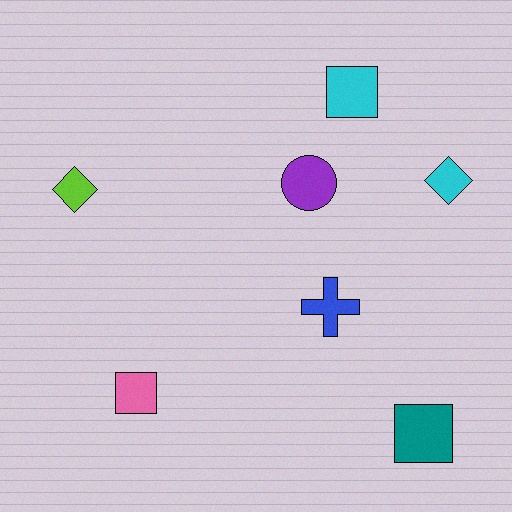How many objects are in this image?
There are 7 objects.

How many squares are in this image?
There are 3 squares.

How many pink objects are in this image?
There is 1 pink object.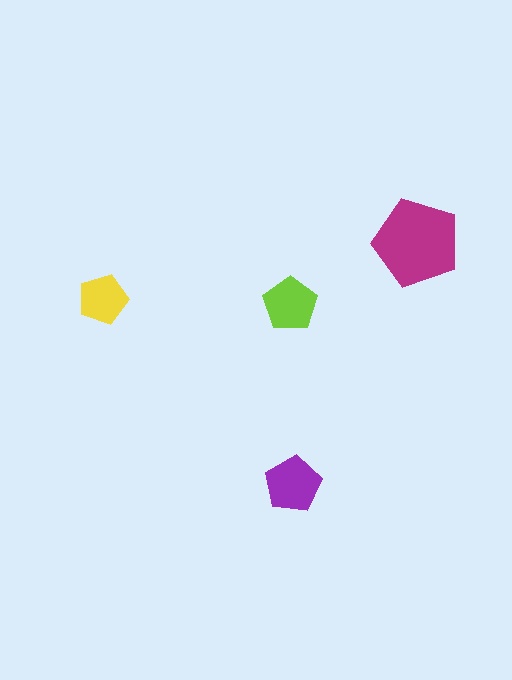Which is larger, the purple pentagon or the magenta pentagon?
The magenta one.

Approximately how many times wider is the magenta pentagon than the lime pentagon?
About 1.5 times wider.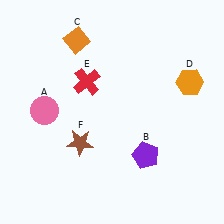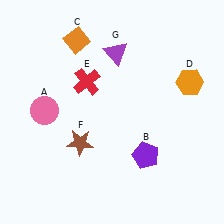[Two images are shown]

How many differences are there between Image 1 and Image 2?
There is 1 difference between the two images.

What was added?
A purple triangle (G) was added in Image 2.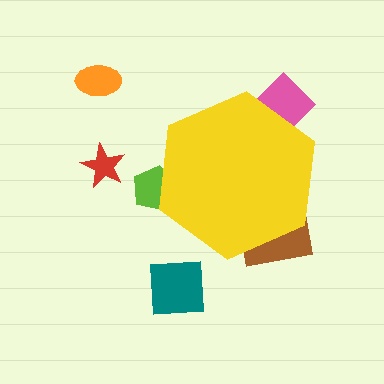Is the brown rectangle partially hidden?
Yes, the brown rectangle is partially hidden behind the yellow hexagon.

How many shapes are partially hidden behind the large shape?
3 shapes are partially hidden.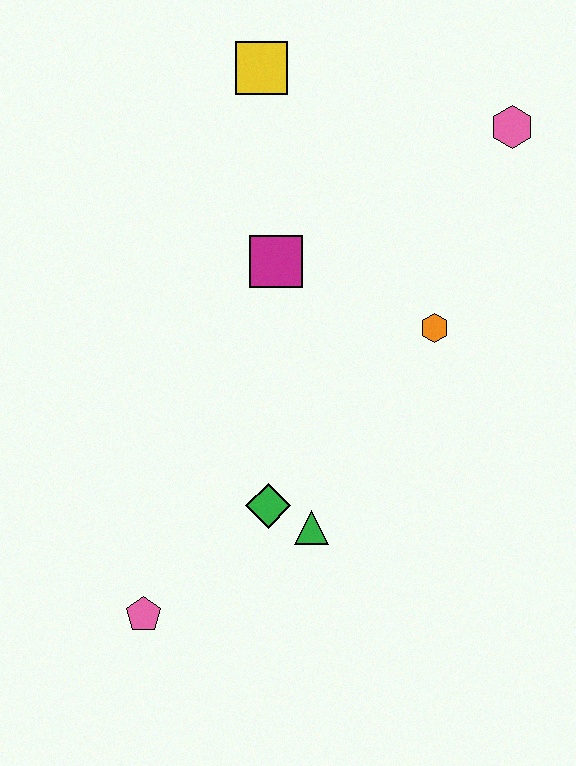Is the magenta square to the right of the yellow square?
Yes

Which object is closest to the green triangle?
The green diamond is closest to the green triangle.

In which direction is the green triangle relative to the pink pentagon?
The green triangle is to the right of the pink pentagon.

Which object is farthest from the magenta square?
The pink pentagon is farthest from the magenta square.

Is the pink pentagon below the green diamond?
Yes